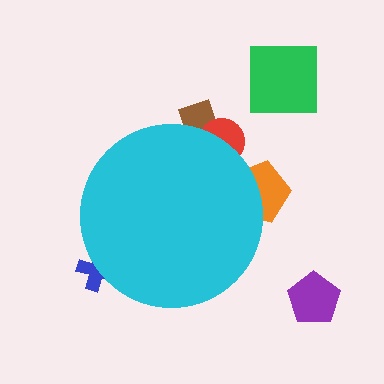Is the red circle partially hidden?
Yes, the red circle is partially hidden behind the cyan circle.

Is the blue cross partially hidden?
Yes, the blue cross is partially hidden behind the cyan circle.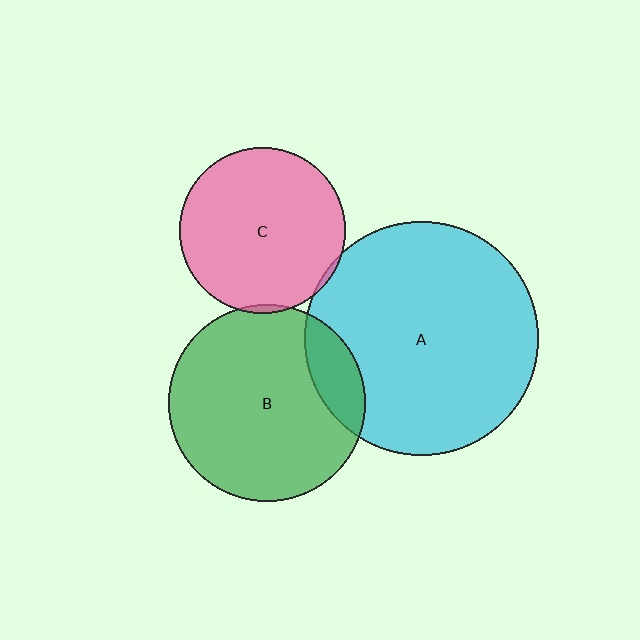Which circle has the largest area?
Circle A (cyan).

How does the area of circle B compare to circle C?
Approximately 1.4 times.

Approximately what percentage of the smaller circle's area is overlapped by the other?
Approximately 5%.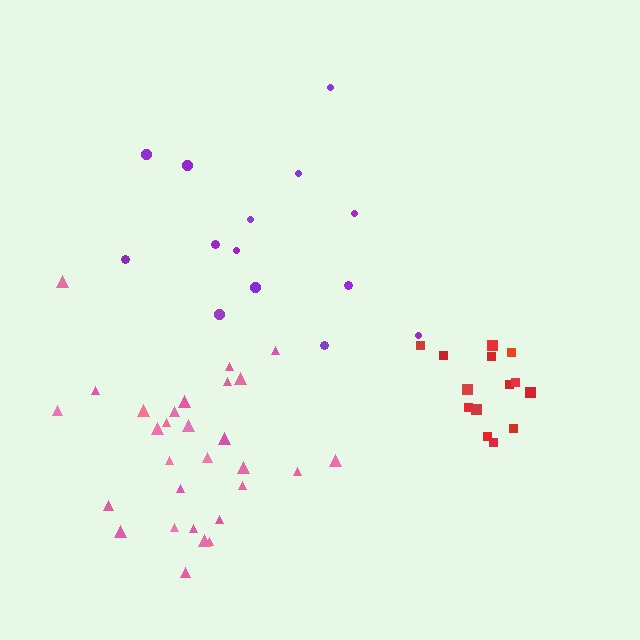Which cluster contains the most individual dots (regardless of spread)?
Pink (30).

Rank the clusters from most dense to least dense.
red, pink, purple.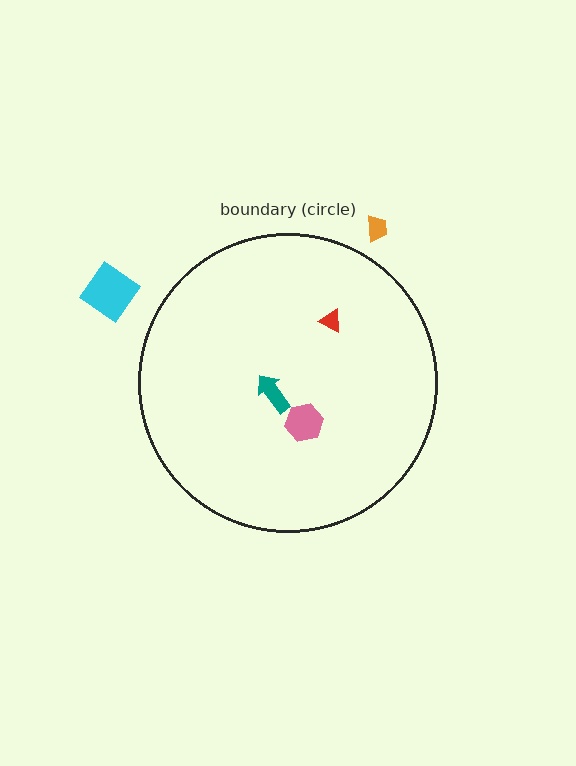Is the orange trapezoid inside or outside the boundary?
Outside.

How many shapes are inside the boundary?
3 inside, 2 outside.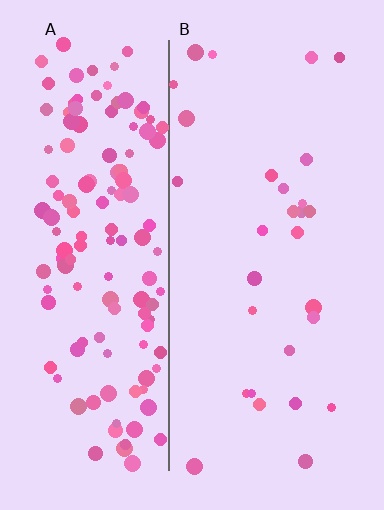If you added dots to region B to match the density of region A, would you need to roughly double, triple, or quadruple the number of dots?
Approximately quadruple.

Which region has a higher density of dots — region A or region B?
A (the left).